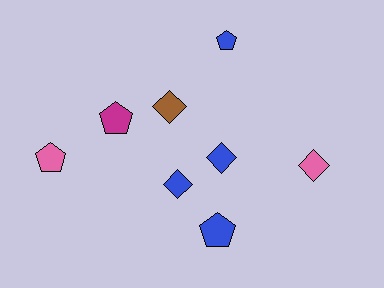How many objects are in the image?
There are 8 objects.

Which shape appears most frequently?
Pentagon, with 4 objects.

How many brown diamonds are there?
There is 1 brown diamond.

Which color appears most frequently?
Blue, with 4 objects.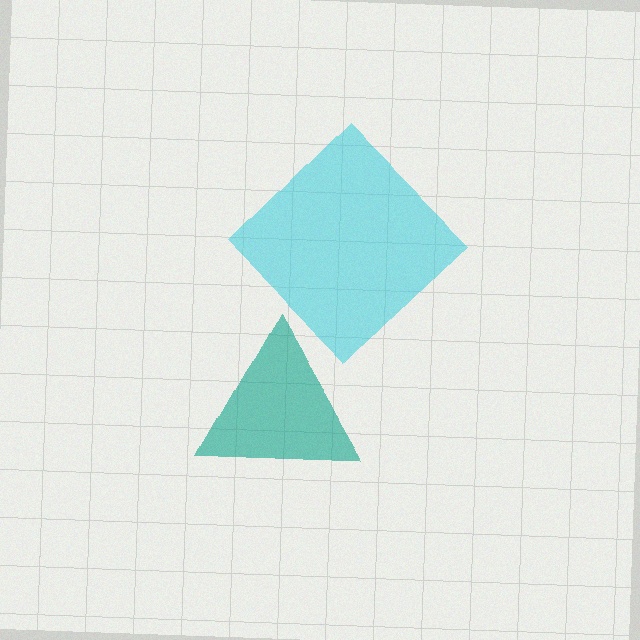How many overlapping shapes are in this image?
There are 2 overlapping shapes in the image.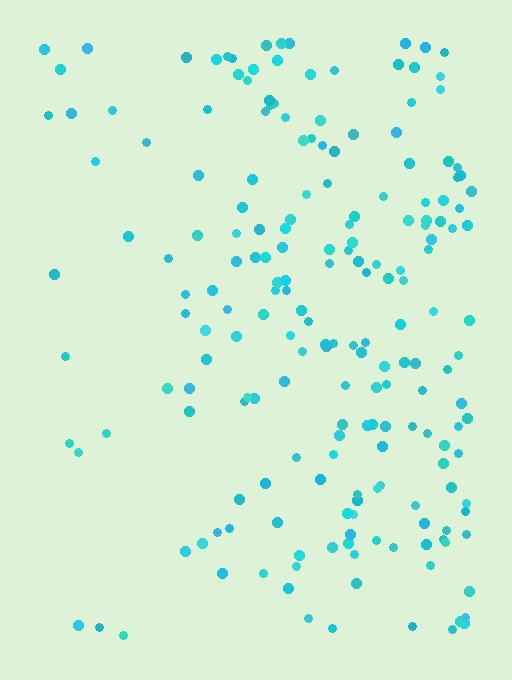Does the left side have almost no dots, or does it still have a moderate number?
Still a moderate number, just noticeably fewer than the right.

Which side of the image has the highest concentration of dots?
The right.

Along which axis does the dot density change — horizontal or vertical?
Horizontal.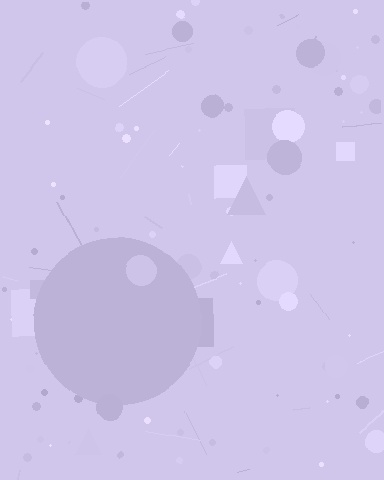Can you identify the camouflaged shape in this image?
The camouflaged shape is a circle.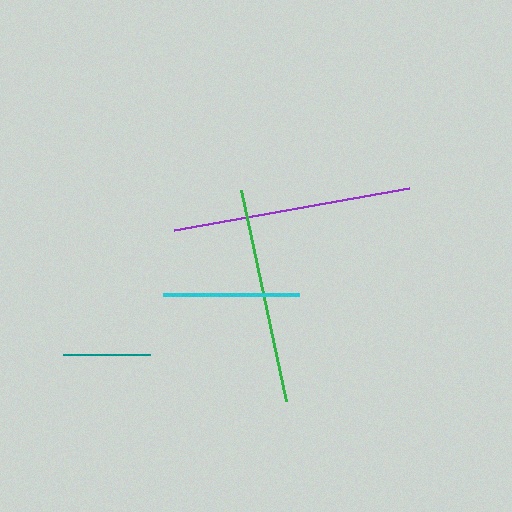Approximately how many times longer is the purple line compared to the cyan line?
The purple line is approximately 1.8 times the length of the cyan line.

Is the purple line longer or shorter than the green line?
The purple line is longer than the green line.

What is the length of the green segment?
The green segment is approximately 215 pixels long.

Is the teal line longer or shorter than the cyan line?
The cyan line is longer than the teal line.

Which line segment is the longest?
The purple line is the longest at approximately 239 pixels.